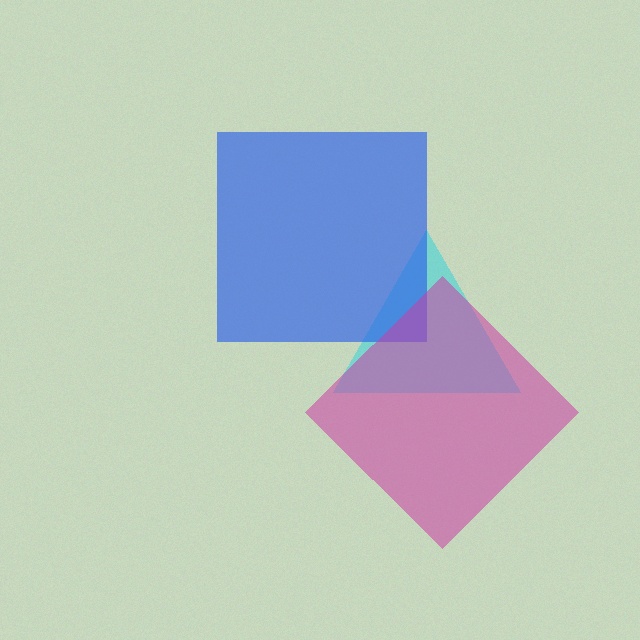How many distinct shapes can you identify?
There are 3 distinct shapes: a cyan triangle, a blue square, a magenta diamond.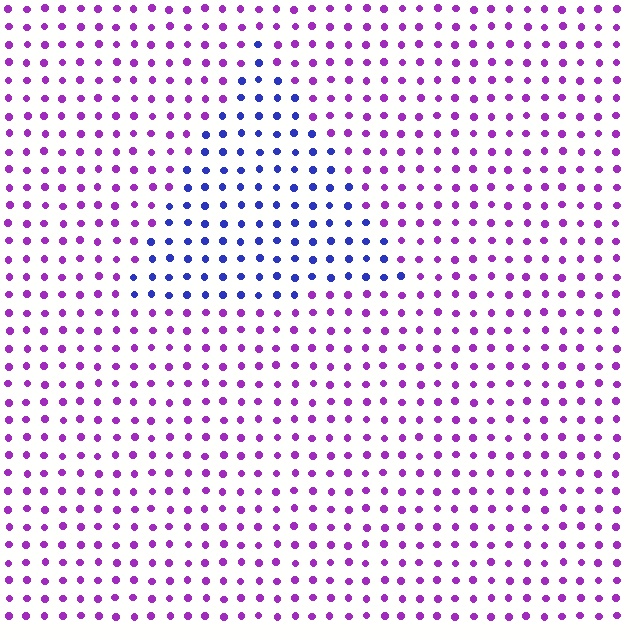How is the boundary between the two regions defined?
The boundary is defined purely by a slight shift in hue (about 53 degrees). Spacing, size, and orientation are identical on both sides.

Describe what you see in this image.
The image is filled with small purple elements in a uniform arrangement. A triangle-shaped region is visible where the elements are tinted to a slightly different hue, forming a subtle color boundary.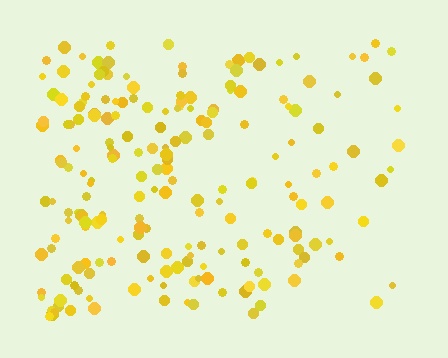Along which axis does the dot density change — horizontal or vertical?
Horizontal.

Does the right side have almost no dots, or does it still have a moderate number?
Still a moderate number, just noticeably fewer than the left.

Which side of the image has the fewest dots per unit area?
The right.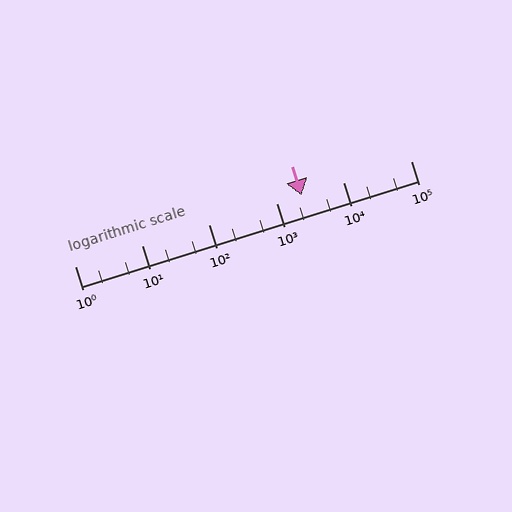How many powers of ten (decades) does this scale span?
The scale spans 5 decades, from 1 to 100000.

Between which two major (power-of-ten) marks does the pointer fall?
The pointer is between 1000 and 10000.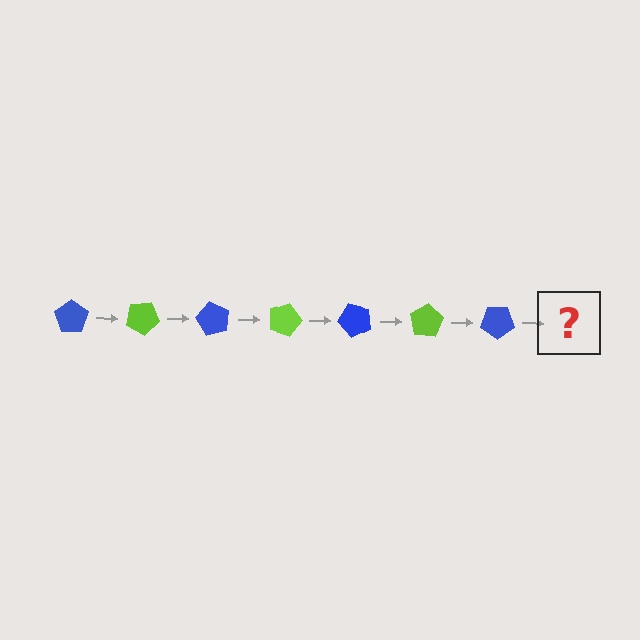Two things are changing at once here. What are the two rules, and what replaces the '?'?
The two rules are that it rotates 30 degrees each step and the color cycles through blue and lime. The '?' should be a lime pentagon, rotated 210 degrees from the start.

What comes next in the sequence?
The next element should be a lime pentagon, rotated 210 degrees from the start.